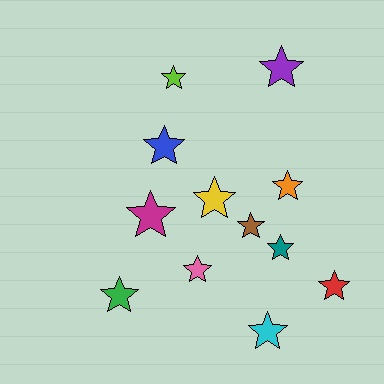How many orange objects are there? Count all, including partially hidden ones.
There is 1 orange object.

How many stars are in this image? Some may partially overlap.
There are 12 stars.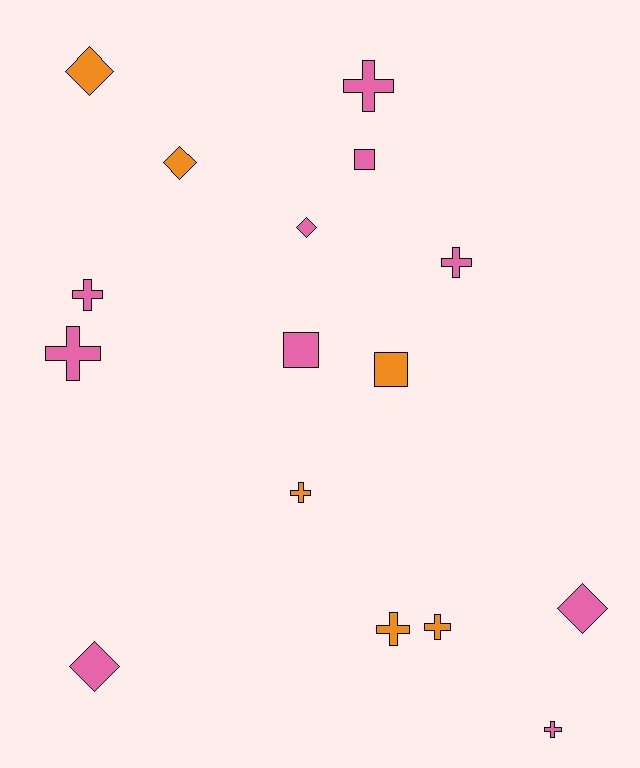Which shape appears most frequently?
Cross, with 8 objects.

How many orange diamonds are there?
There are 2 orange diamonds.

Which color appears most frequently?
Pink, with 10 objects.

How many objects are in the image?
There are 16 objects.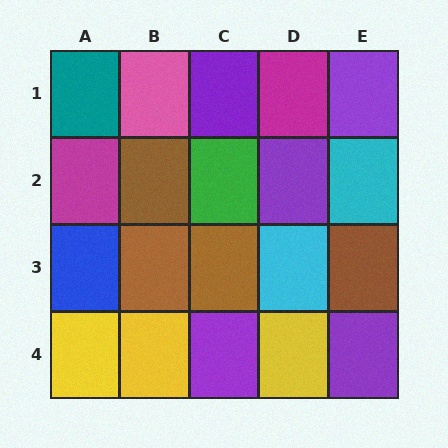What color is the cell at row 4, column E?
Purple.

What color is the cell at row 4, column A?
Yellow.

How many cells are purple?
5 cells are purple.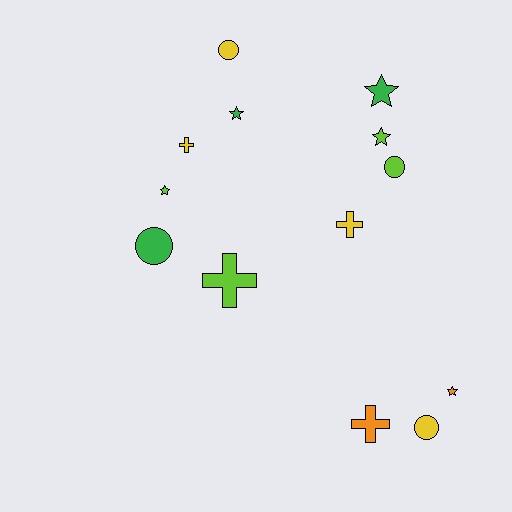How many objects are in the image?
There are 13 objects.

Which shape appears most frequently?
Star, with 5 objects.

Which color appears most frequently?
Lime, with 4 objects.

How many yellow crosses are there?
There are 2 yellow crosses.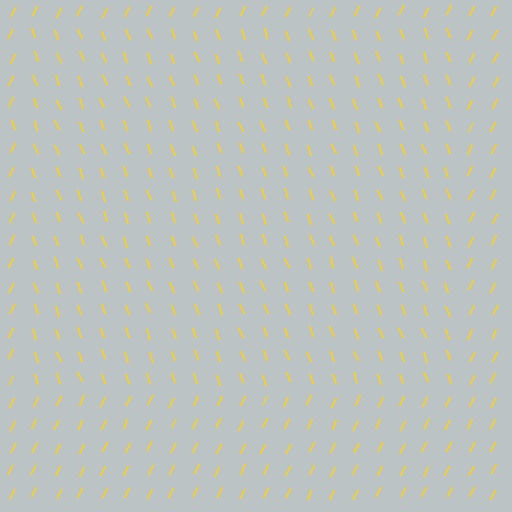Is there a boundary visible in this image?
Yes, there is a texture boundary formed by a change in line orientation.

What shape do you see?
I see a rectangle.